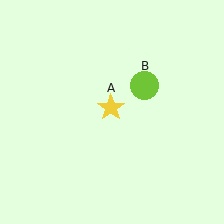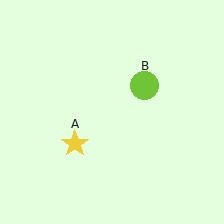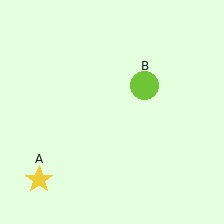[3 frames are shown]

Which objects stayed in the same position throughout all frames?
Lime circle (object B) remained stationary.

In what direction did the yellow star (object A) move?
The yellow star (object A) moved down and to the left.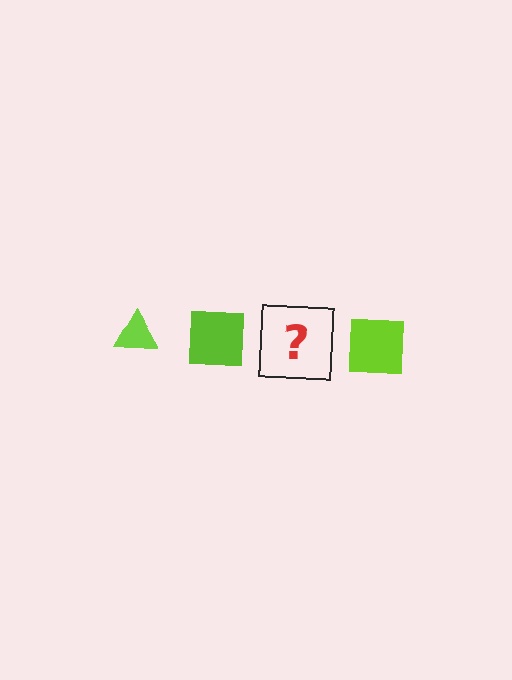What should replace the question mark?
The question mark should be replaced with a lime triangle.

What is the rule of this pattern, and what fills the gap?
The rule is that the pattern cycles through triangle, square shapes in lime. The gap should be filled with a lime triangle.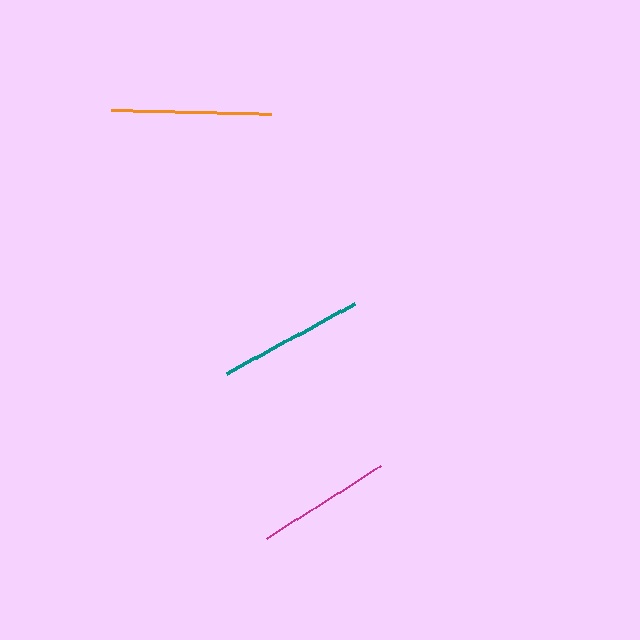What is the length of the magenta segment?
The magenta segment is approximately 135 pixels long.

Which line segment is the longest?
The orange line is the longest at approximately 159 pixels.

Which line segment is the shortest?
The magenta line is the shortest at approximately 135 pixels.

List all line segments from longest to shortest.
From longest to shortest: orange, teal, magenta.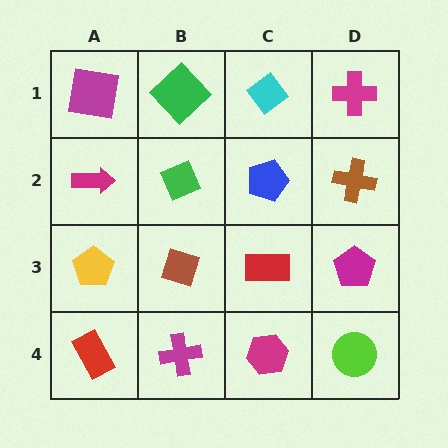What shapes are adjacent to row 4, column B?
A brown diamond (row 3, column B), a red rectangle (row 4, column A), a magenta hexagon (row 4, column C).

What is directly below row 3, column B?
A magenta cross.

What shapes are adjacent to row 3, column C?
A blue pentagon (row 2, column C), a magenta hexagon (row 4, column C), a brown diamond (row 3, column B), a magenta pentagon (row 3, column D).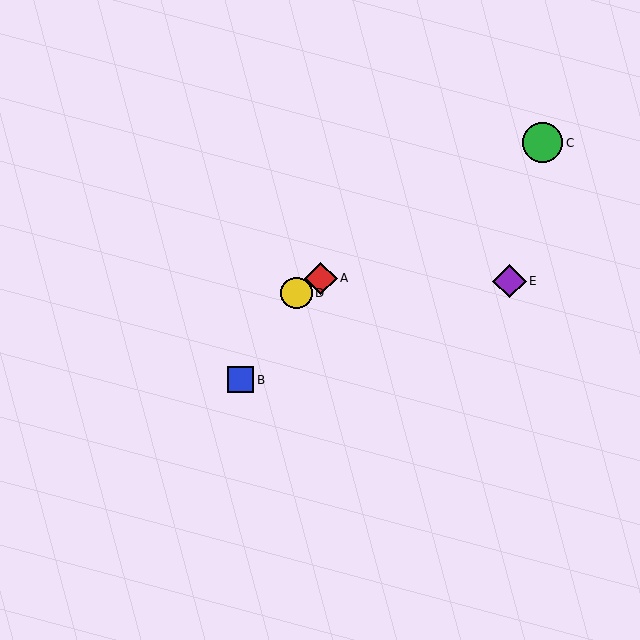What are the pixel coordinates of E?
Object E is at (510, 281).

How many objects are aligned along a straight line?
3 objects (A, C, D) are aligned along a straight line.